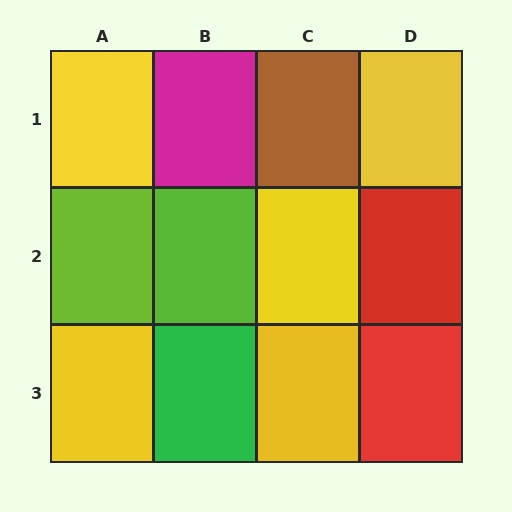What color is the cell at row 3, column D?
Red.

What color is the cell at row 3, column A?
Yellow.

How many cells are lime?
2 cells are lime.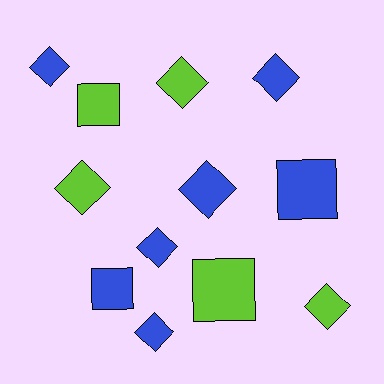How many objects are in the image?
There are 12 objects.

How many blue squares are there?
There are 2 blue squares.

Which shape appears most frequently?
Diamond, with 8 objects.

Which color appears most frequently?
Blue, with 7 objects.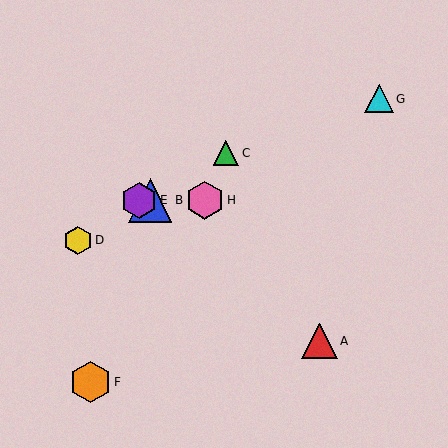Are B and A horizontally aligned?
No, B is at y≈200 and A is at y≈341.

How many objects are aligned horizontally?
3 objects (B, E, H) are aligned horizontally.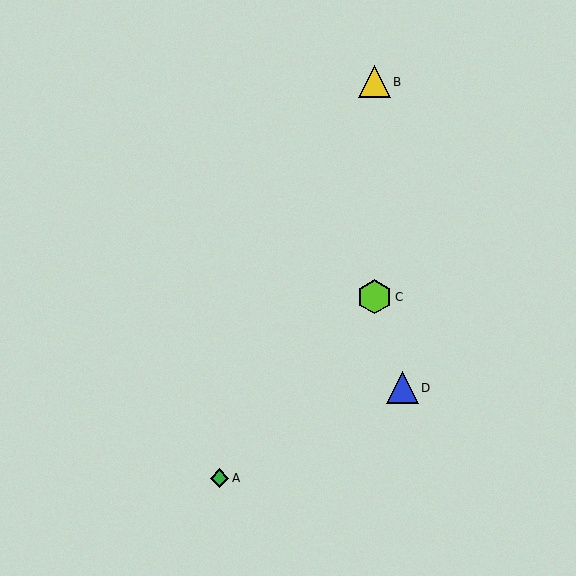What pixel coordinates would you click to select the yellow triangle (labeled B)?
Click at (374, 82) to select the yellow triangle B.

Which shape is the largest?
The lime hexagon (labeled C) is the largest.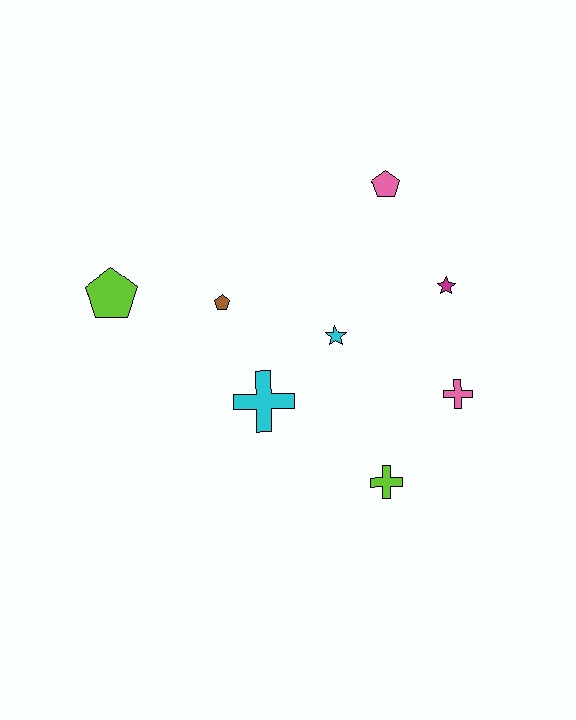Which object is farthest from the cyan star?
The lime pentagon is farthest from the cyan star.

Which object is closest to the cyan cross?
The cyan star is closest to the cyan cross.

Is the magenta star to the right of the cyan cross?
Yes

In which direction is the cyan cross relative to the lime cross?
The cyan cross is to the left of the lime cross.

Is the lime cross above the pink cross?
No